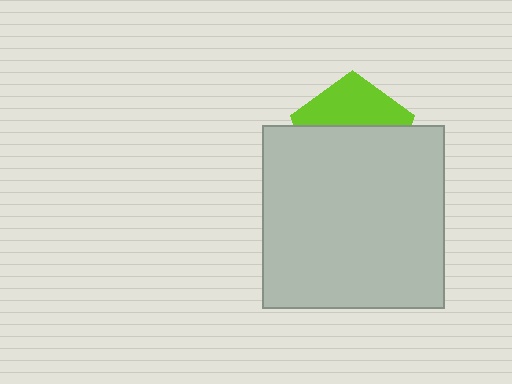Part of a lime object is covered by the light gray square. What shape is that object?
It is a pentagon.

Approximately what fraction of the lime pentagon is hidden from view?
Roughly 60% of the lime pentagon is hidden behind the light gray square.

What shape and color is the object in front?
The object in front is a light gray square.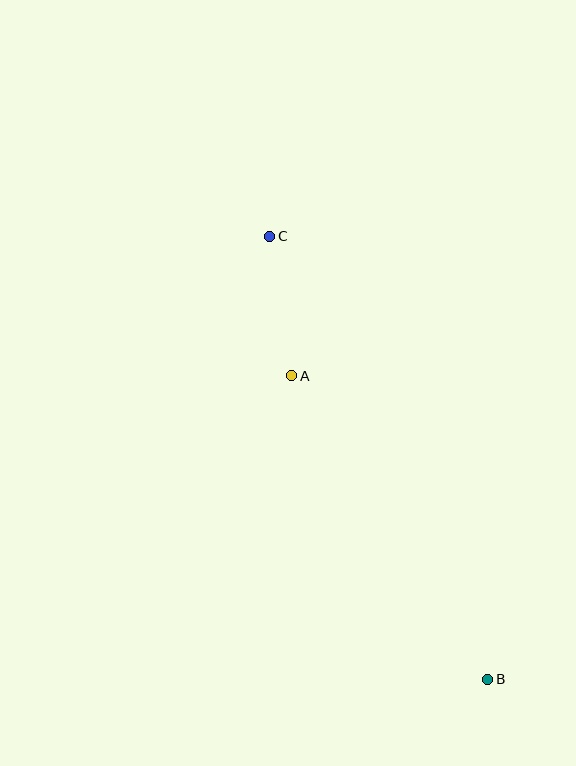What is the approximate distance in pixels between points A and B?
The distance between A and B is approximately 361 pixels.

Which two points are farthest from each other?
Points B and C are farthest from each other.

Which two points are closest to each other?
Points A and C are closest to each other.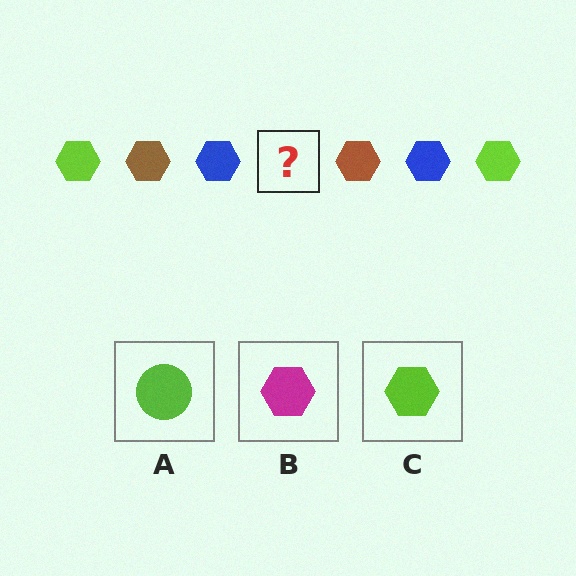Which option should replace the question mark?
Option C.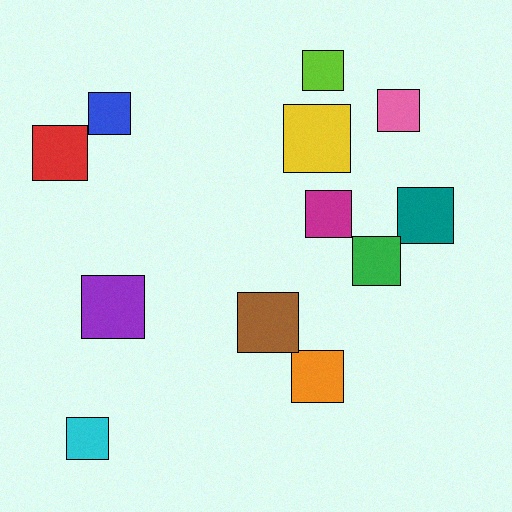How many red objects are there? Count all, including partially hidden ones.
There is 1 red object.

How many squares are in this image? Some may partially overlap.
There are 12 squares.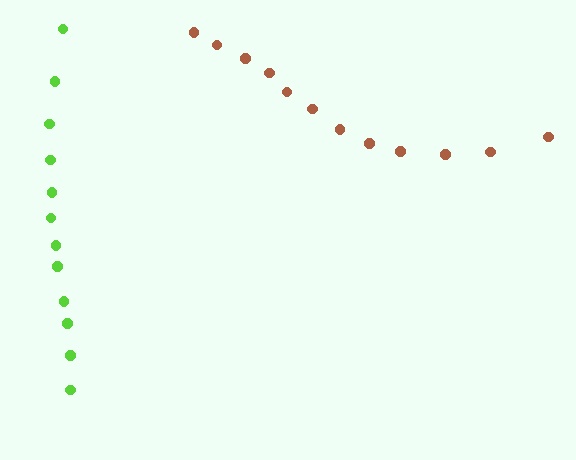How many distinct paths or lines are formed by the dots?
There are 2 distinct paths.